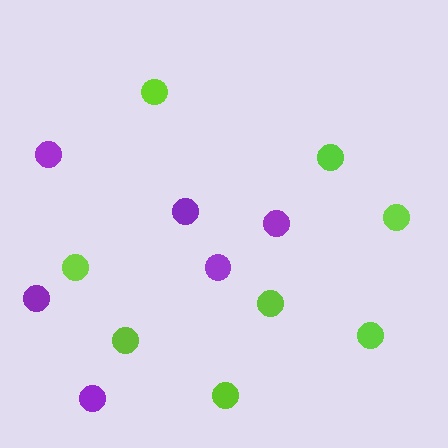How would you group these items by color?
There are 2 groups: one group of lime circles (8) and one group of purple circles (6).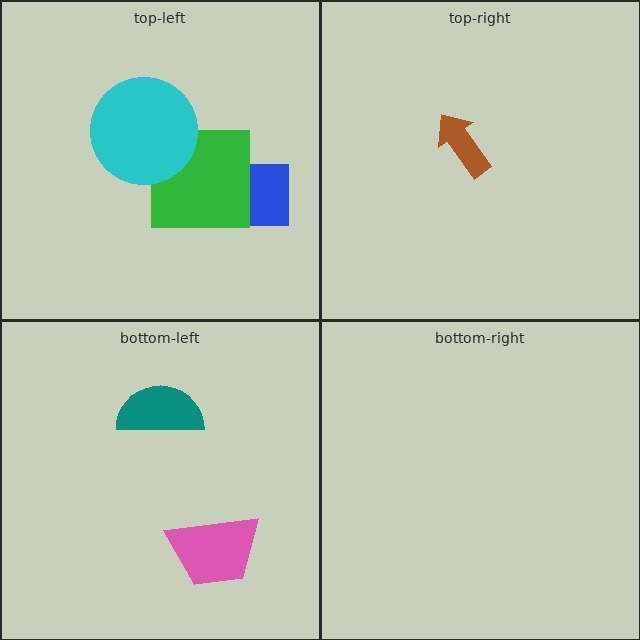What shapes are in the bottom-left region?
The teal semicircle, the pink trapezoid.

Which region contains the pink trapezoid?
The bottom-left region.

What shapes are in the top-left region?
The blue rectangle, the green square, the cyan circle.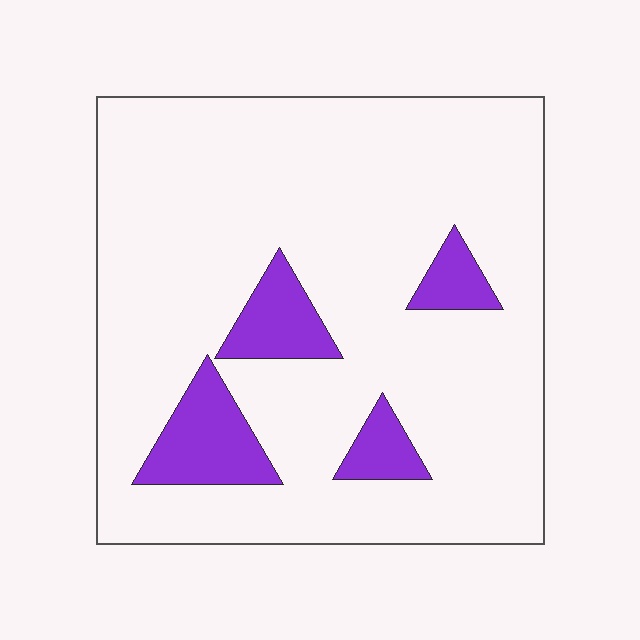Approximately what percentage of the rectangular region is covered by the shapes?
Approximately 15%.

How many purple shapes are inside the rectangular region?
4.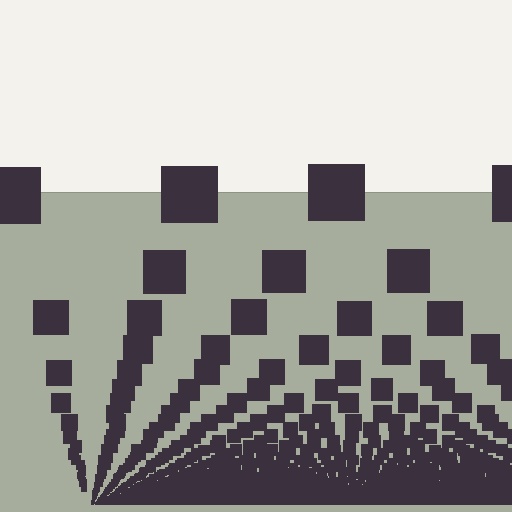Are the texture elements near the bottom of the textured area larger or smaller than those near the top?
Smaller. The gradient is inverted — elements near the bottom are smaller and denser.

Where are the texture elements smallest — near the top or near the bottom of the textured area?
Near the bottom.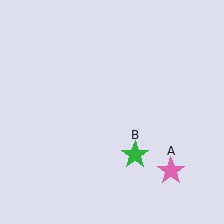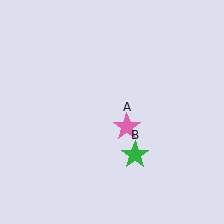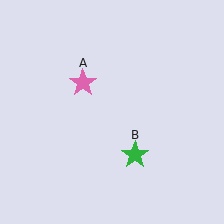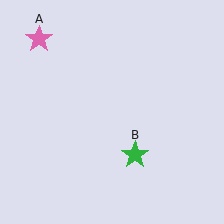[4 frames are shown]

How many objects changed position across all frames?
1 object changed position: pink star (object A).